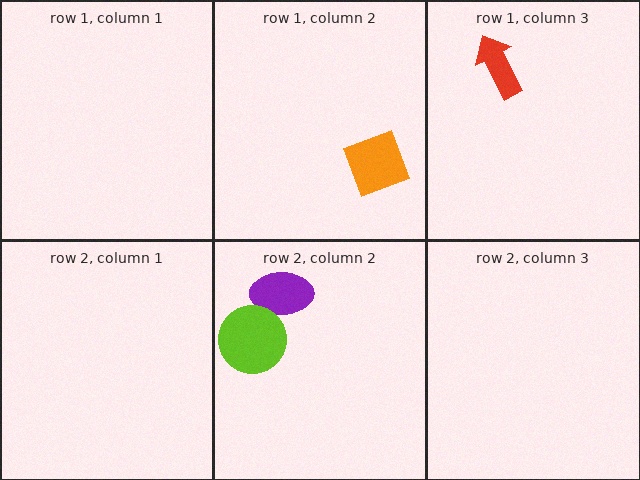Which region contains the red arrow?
The row 1, column 3 region.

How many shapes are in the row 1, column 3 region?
1.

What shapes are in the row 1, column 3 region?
The red arrow.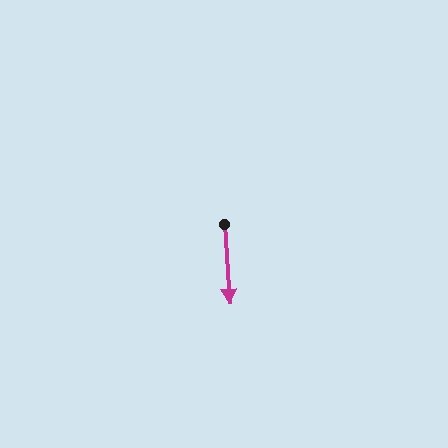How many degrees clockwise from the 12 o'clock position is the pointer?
Approximately 176 degrees.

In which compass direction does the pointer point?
South.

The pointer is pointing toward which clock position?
Roughly 6 o'clock.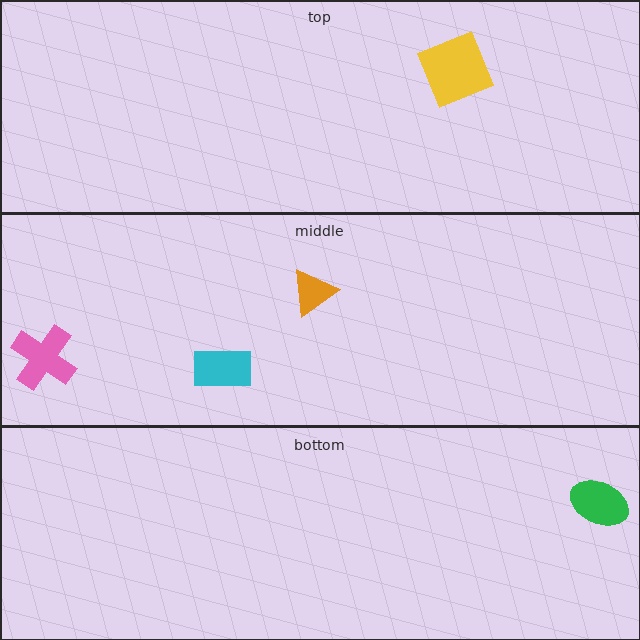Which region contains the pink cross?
The middle region.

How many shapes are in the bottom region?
1.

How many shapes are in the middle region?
3.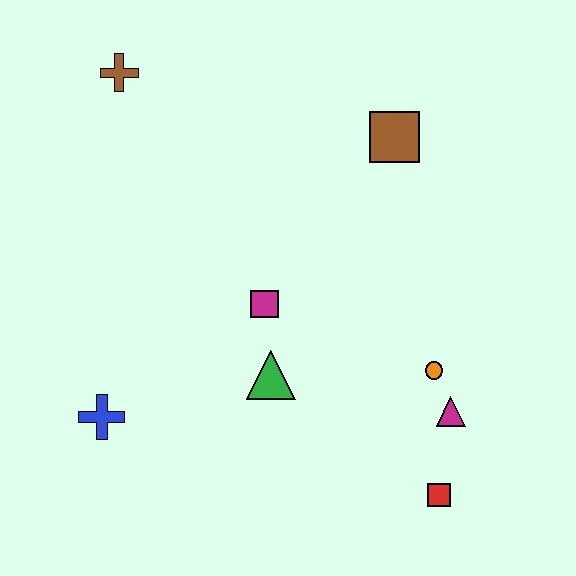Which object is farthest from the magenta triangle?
The brown cross is farthest from the magenta triangle.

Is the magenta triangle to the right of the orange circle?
Yes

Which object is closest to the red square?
The magenta triangle is closest to the red square.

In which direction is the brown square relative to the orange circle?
The brown square is above the orange circle.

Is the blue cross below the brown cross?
Yes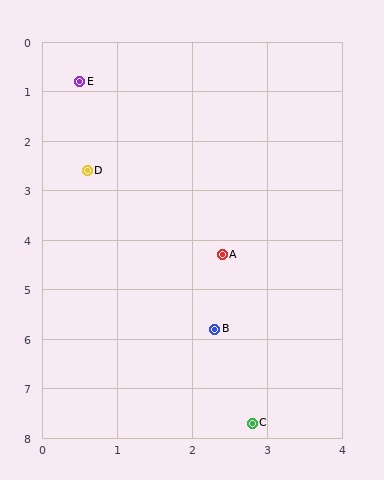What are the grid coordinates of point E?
Point E is at approximately (0.5, 0.8).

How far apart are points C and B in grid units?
Points C and B are about 2.0 grid units apart.